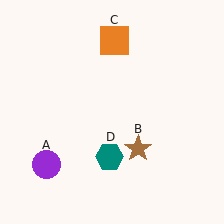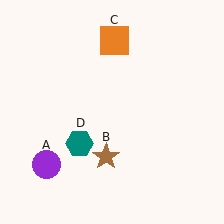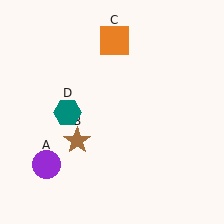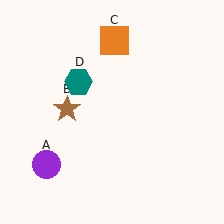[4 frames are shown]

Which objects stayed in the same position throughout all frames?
Purple circle (object A) and orange square (object C) remained stationary.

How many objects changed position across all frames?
2 objects changed position: brown star (object B), teal hexagon (object D).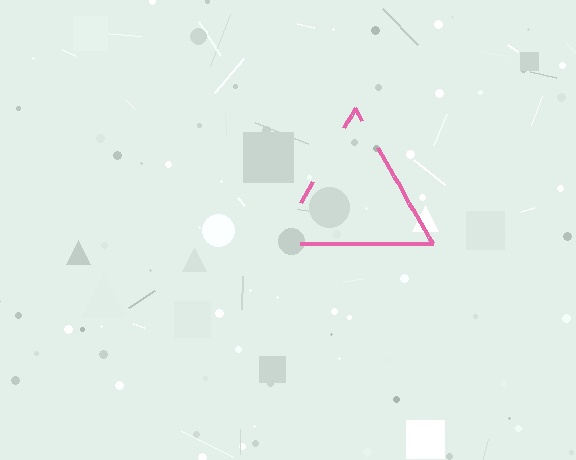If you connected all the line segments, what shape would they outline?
They would outline a triangle.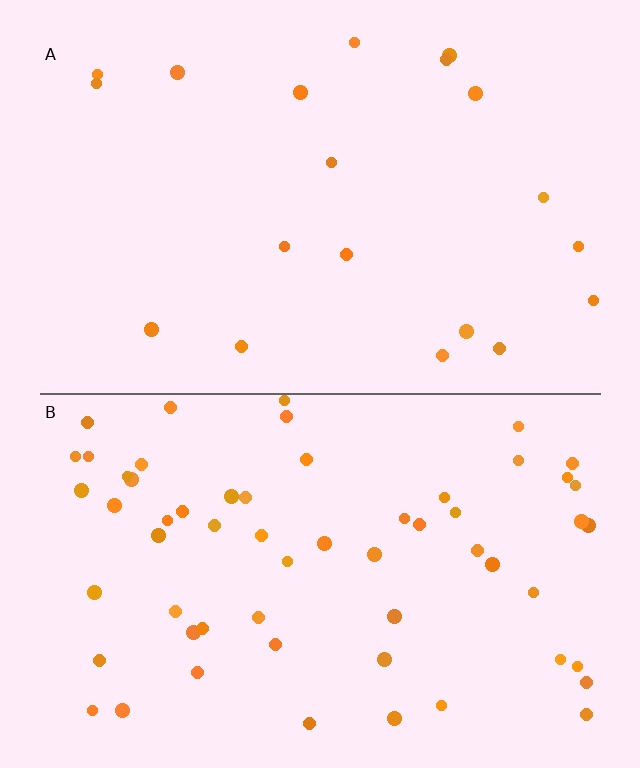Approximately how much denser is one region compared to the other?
Approximately 3.1× — region B over region A.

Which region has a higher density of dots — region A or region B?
B (the bottom).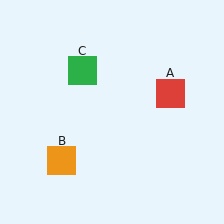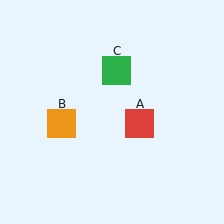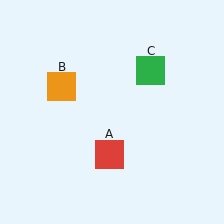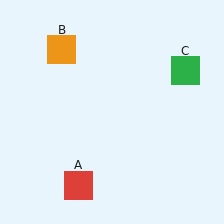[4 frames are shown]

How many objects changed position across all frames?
3 objects changed position: red square (object A), orange square (object B), green square (object C).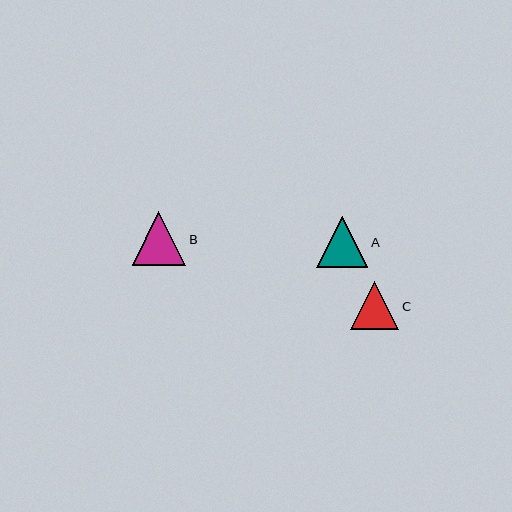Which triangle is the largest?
Triangle B is the largest with a size of approximately 54 pixels.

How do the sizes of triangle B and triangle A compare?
Triangle B and triangle A are approximately the same size.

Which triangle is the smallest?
Triangle C is the smallest with a size of approximately 48 pixels.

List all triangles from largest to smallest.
From largest to smallest: B, A, C.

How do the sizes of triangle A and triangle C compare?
Triangle A and triangle C are approximately the same size.